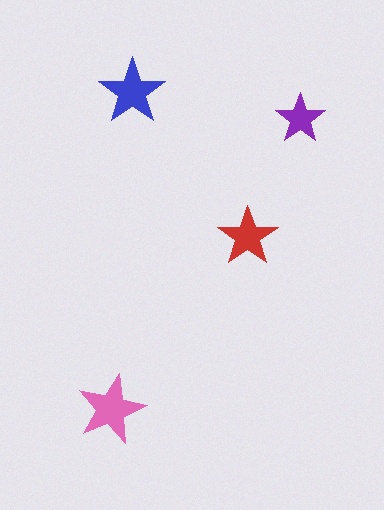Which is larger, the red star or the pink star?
The pink one.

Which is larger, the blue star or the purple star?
The blue one.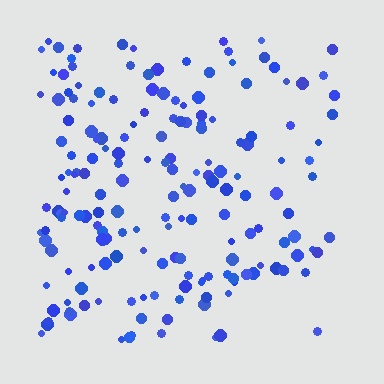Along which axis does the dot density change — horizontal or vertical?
Horizontal.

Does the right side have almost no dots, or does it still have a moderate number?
Still a moderate number, just noticeably fewer than the left.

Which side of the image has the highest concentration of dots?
The left.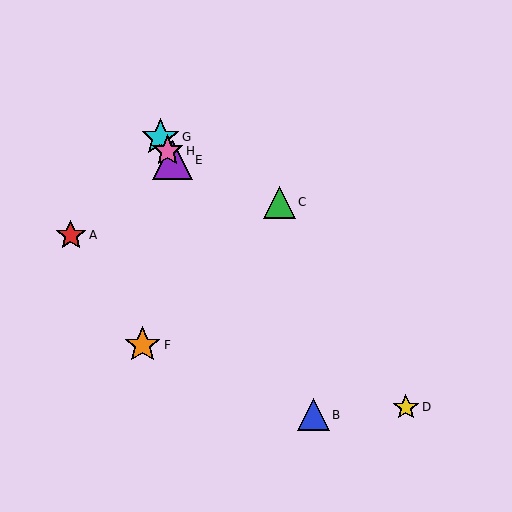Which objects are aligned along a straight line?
Objects B, E, G, H are aligned along a straight line.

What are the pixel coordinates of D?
Object D is at (406, 407).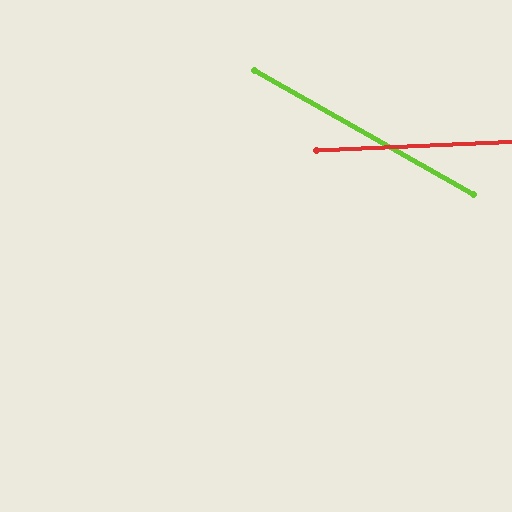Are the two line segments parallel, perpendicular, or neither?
Neither parallel nor perpendicular — they differ by about 32°.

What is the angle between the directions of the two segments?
Approximately 32 degrees.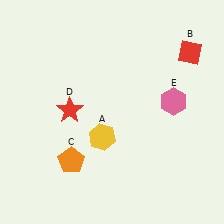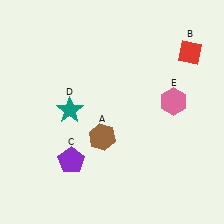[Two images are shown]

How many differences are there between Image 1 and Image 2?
There are 3 differences between the two images.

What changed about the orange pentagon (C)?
In Image 1, C is orange. In Image 2, it changed to purple.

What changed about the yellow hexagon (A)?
In Image 1, A is yellow. In Image 2, it changed to brown.